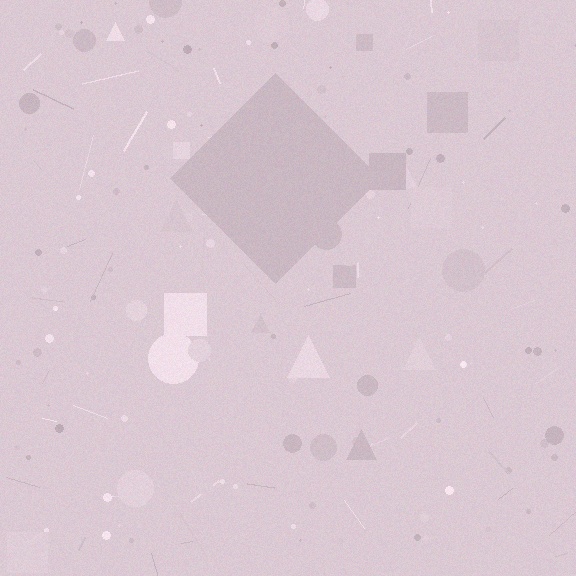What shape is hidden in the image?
A diamond is hidden in the image.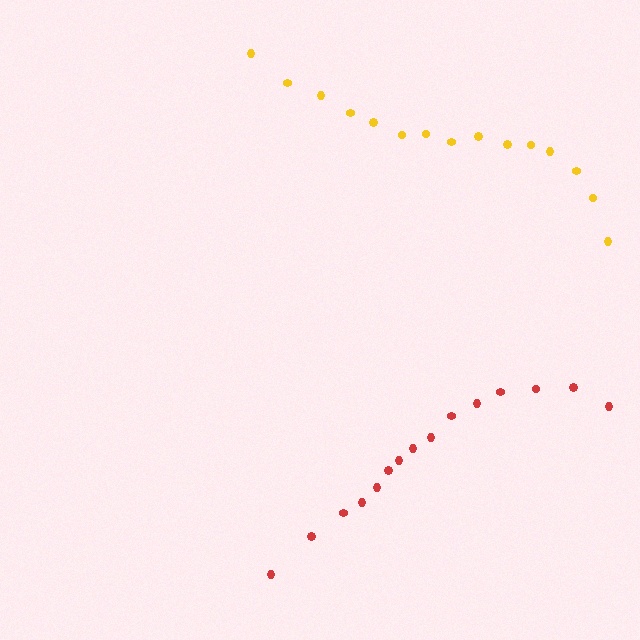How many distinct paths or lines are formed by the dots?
There are 2 distinct paths.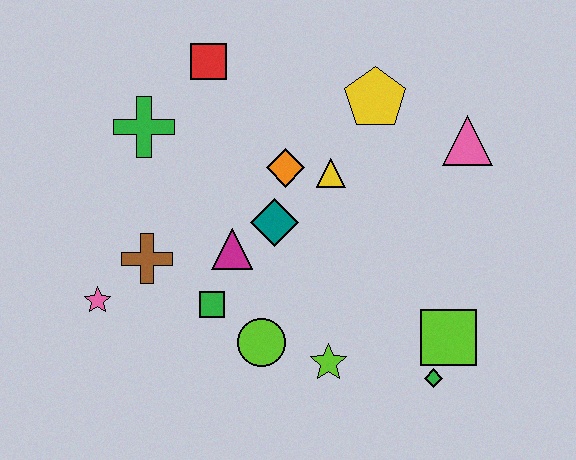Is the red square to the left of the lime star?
Yes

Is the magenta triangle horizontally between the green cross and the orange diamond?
Yes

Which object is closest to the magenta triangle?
The teal diamond is closest to the magenta triangle.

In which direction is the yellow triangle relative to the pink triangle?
The yellow triangle is to the left of the pink triangle.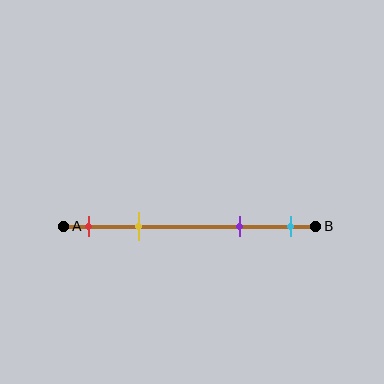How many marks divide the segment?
There are 4 marks dividing the segment.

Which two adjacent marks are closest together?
The red and yellow marks are the closest adjacent pair.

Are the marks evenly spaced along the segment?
No, the marks are not evenly spaced.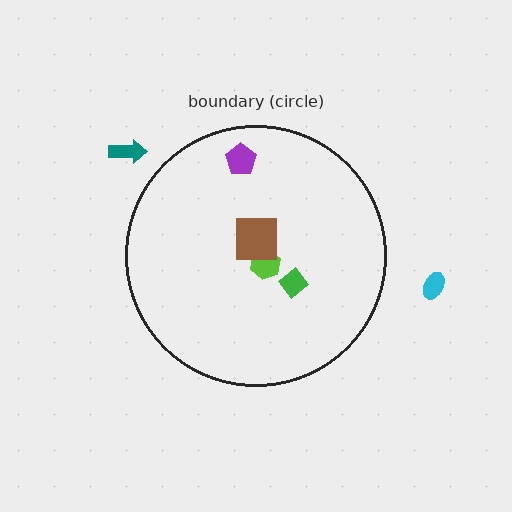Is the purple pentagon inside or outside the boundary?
Inside.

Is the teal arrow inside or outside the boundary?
Outside.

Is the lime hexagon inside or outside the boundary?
Inside.